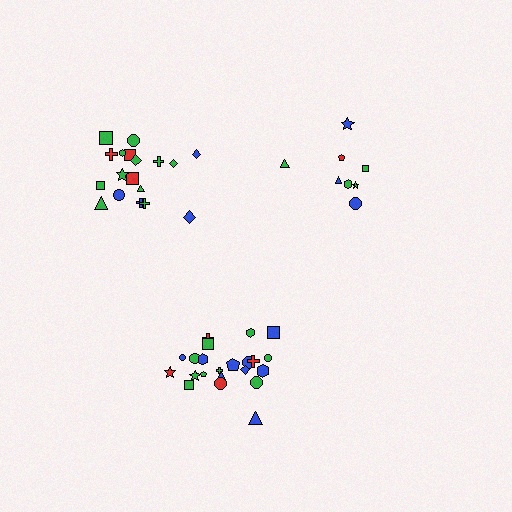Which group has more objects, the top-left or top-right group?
The top-left group.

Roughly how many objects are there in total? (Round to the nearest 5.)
Roughly 50 objects in total.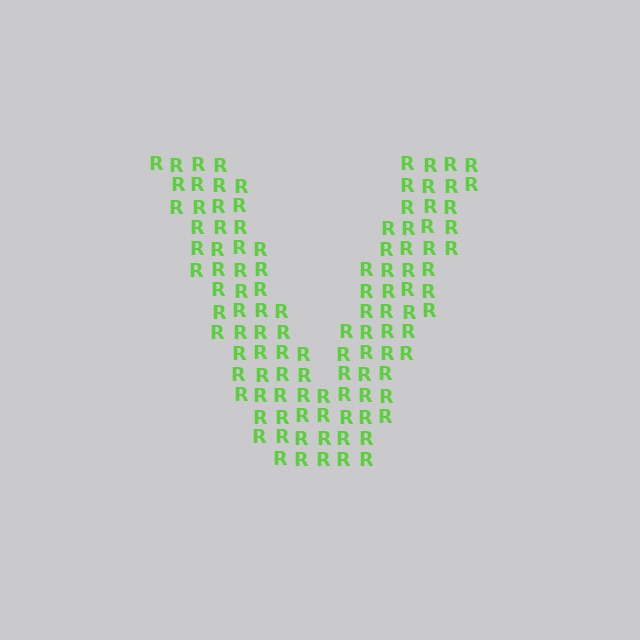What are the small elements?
The small elements are letter R's.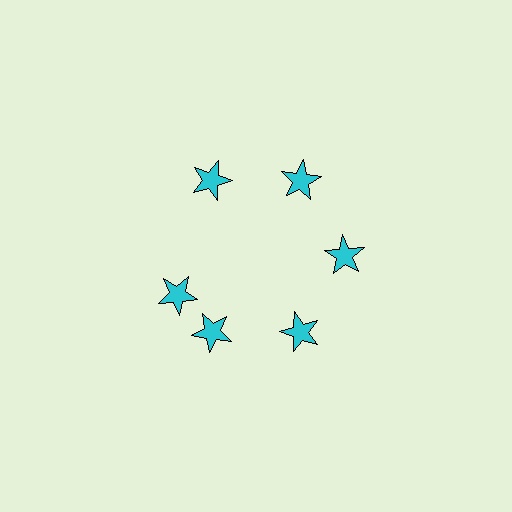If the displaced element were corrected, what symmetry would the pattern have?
It would have 6-fold rotational symmetry — the pattern would map onto itself every 60 degrees.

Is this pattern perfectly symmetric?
No. The 6 cyan stars are arranged in a ring, but one element near the 9 o'clock position is rotated out of alignment along the ring, breaking the 6-fold rotational symmetry.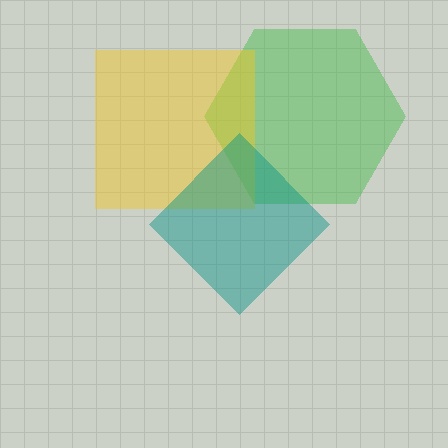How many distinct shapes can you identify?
There are 3 distinct shapes: a green hexagon, a yellow square, a teal diamond.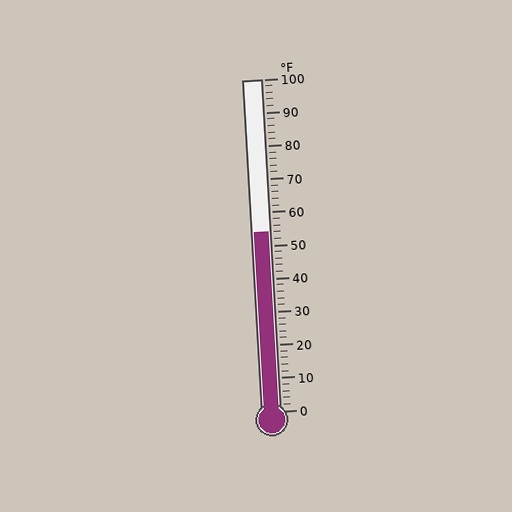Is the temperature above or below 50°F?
The temperature is above 50°F.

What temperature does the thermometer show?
The thermometer shows approximately 54°F.